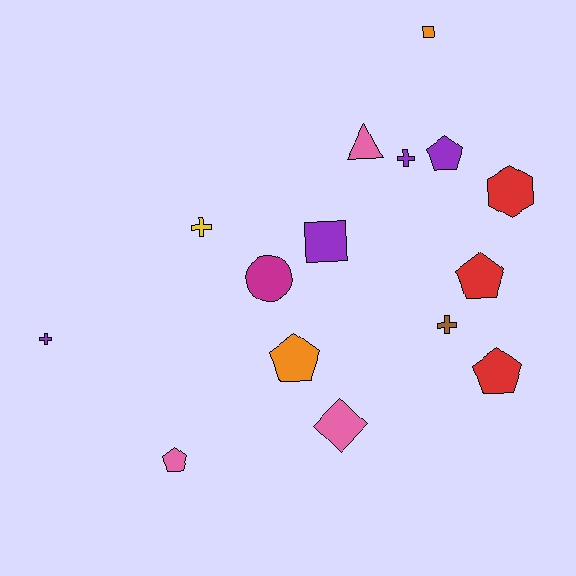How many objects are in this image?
There are 15 objects.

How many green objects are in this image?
There are no green objects.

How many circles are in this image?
There is 1 circle.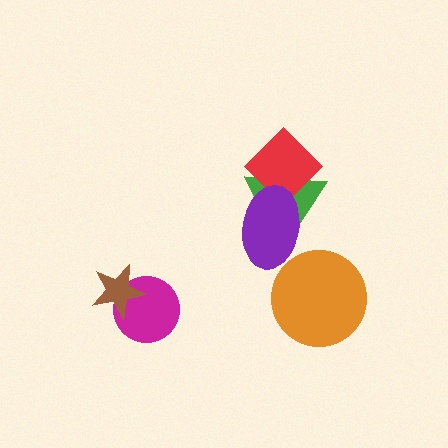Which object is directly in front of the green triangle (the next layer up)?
The red diamond is directly in front of the green triangle.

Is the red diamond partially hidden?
Yes, it is partially covered by another shape.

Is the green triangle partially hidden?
Yes, it is partially covered by another shape.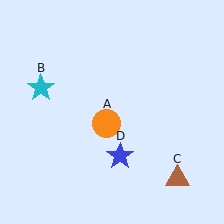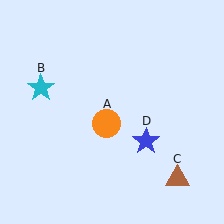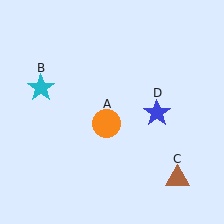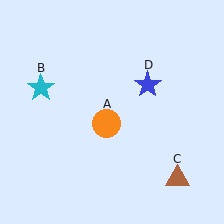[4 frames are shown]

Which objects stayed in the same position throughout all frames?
Orange circle (object A) and cyan star (object B) and brown triangle (object C) remained stationary.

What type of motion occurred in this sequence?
The blue star (object D) rotated counterclockwise around the center of the scene.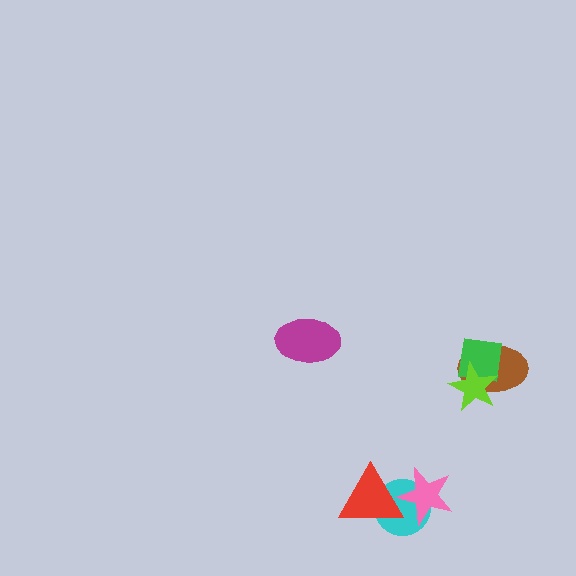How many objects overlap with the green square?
2 objects overlap with the green square.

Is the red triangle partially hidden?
Yes, it is partially covered by another shape.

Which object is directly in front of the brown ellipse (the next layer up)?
The green square is directly in front of the brown ellipse.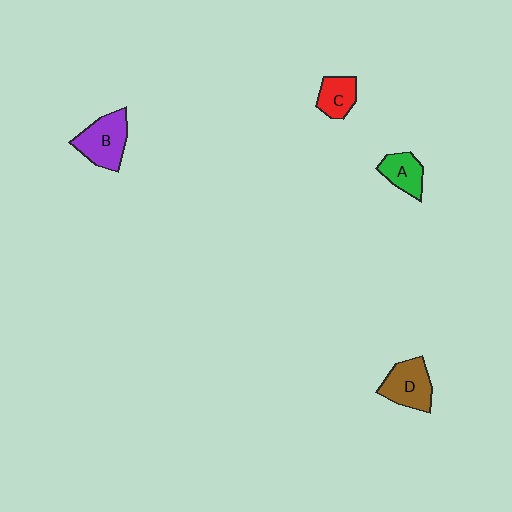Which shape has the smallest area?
Shape C (red).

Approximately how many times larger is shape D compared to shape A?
Approximately 1.4 times.